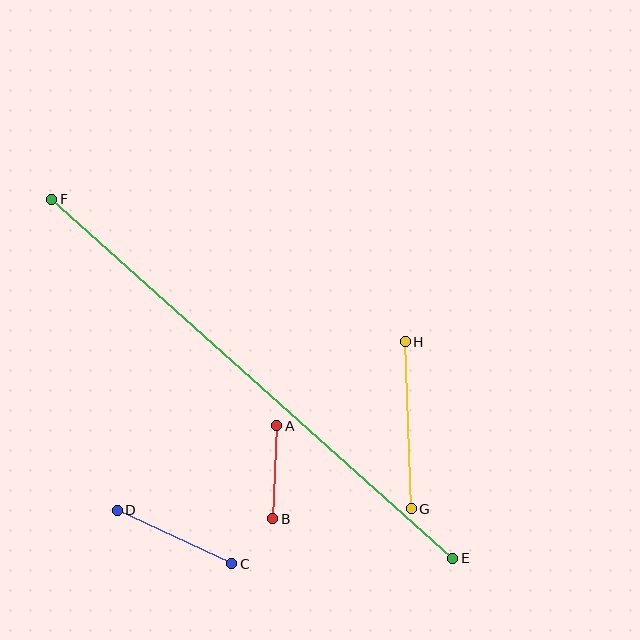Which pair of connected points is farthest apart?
Points E and F are farthest apart.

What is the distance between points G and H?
The distance is approximately 167 pixels.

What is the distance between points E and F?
The distance is approximately 539 pixels.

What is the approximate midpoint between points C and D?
The midpoint is at approximately (175, 537) pixels.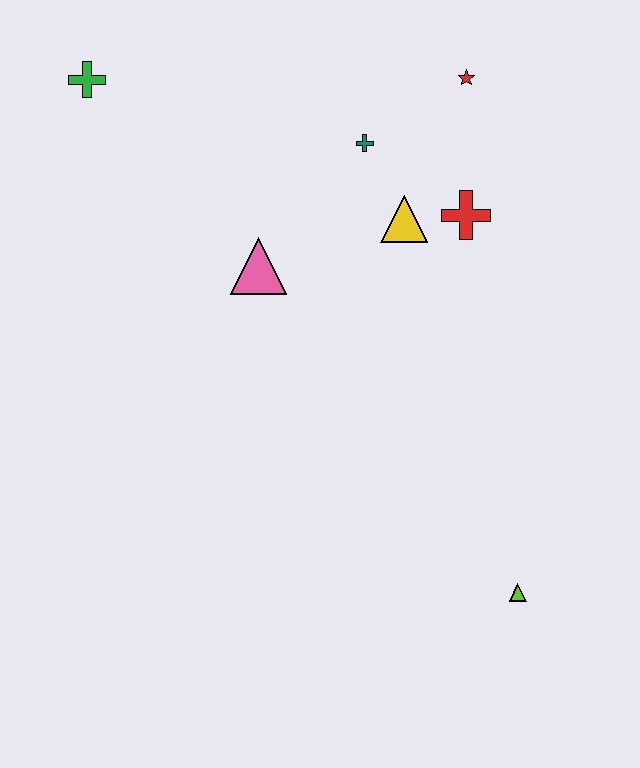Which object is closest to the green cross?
The pink triangle is closest to the green cross.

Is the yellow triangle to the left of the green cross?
No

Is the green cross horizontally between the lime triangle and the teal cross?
No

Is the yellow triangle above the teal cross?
No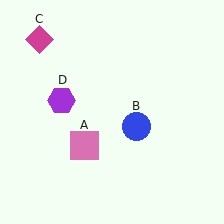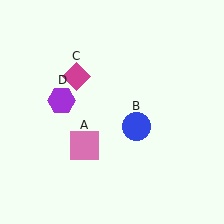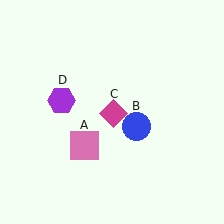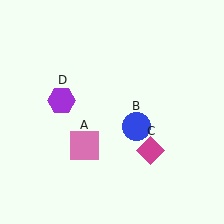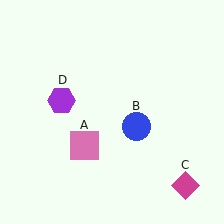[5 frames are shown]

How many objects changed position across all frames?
1 object changed position: magenta diamond (object C).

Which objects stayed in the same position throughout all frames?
Pink square (object A) and blue circle (object B) and purple hexagon (object D) remained stationary.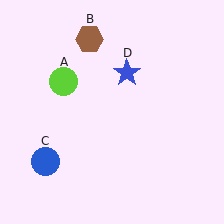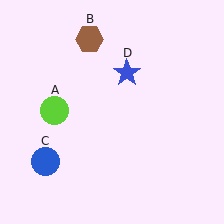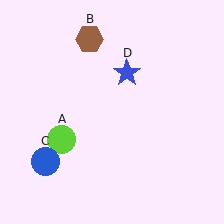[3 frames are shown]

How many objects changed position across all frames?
1 object changed position: lime circle (object A).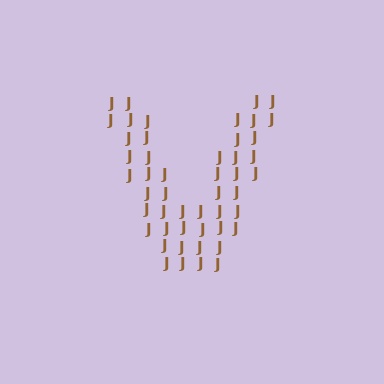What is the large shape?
The large shape is the letter V.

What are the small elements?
The small elements are letter J's.